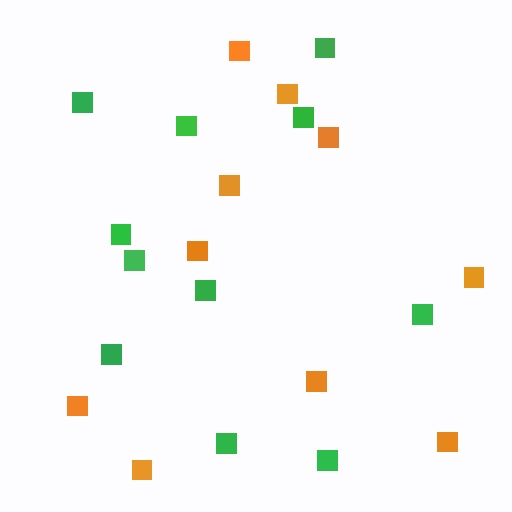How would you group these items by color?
There are 2 groups: one group of orange squares (10) and one group of green squares (11).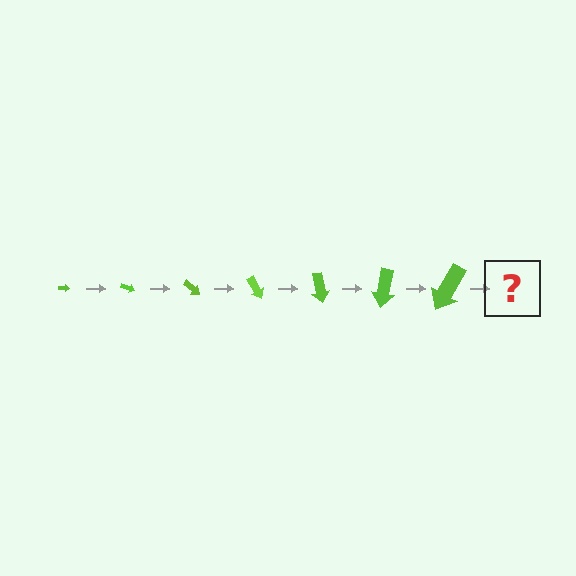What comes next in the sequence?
The next element should be an arrow, larger than the previous one and rotated 140 degrees from the start.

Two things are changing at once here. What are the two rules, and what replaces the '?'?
The two rules are that the arrow grows larger each step and it rotates 20 degrees each step. The '?' should be an arrow, larger than the previous one and rotated 140 degrees from the start.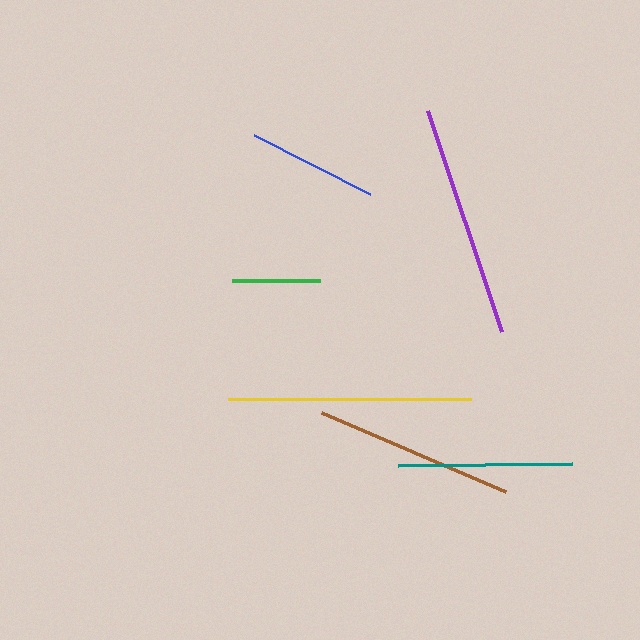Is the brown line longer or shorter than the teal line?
The brown line is longer than the teal line.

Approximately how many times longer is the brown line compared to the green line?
The brown line is approximately 2.3 times the length of the green line.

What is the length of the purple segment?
The purple segment is approximately 233 pixels long.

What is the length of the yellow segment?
The yellow segment is approximately 243 pixels long.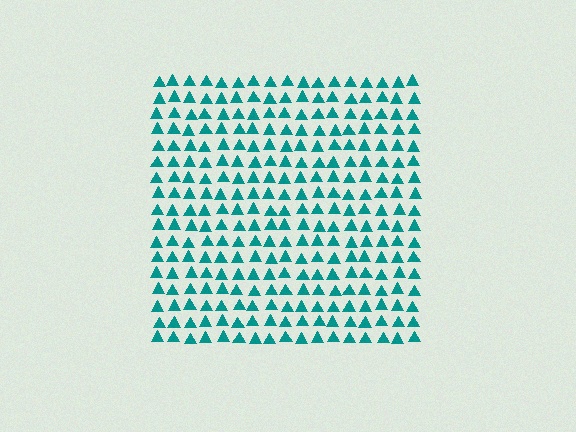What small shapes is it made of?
It is made of small triangles.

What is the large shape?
The large shape is a square.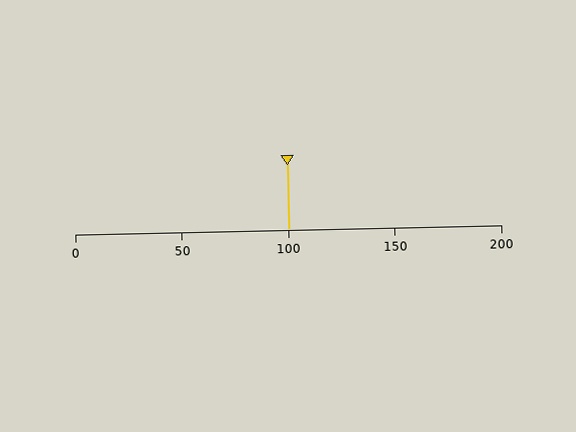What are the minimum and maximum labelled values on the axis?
The axis runs from 0 to 200.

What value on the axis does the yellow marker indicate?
The marker indicates approximately 100.